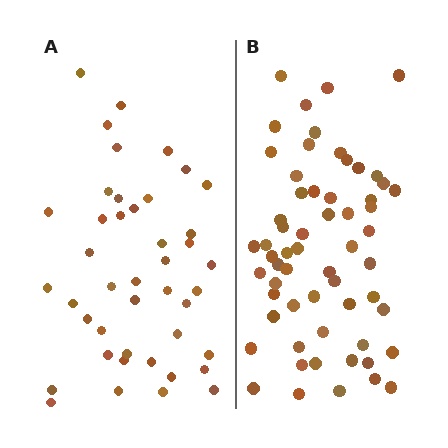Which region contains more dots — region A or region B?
Region B (the right region) has more dots.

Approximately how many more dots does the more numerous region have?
Region B has approximately 15 more dots than region A.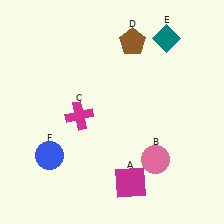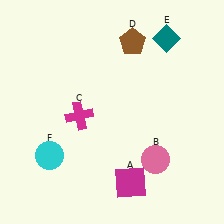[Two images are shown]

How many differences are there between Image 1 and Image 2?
There is 1 difference between the two images.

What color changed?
The circle (F) changed from blue in Image 1 to cyan in Image 2.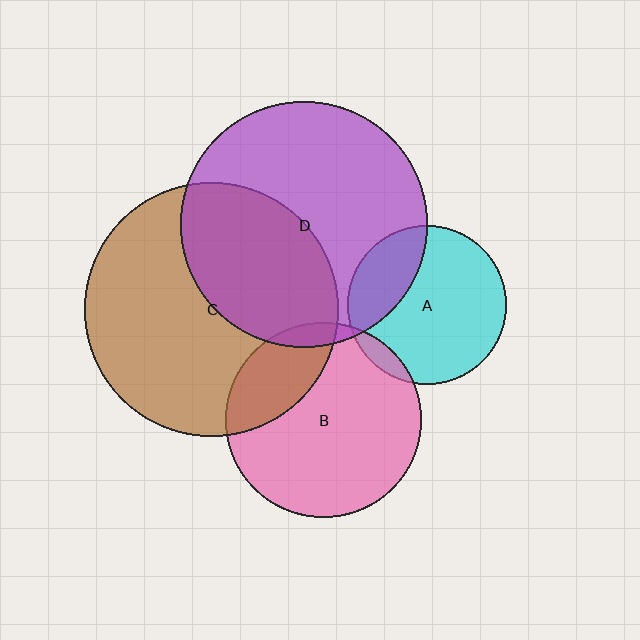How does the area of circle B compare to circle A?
Approximately 1.5 times.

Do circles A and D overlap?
Yes.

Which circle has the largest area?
Circle C (brown).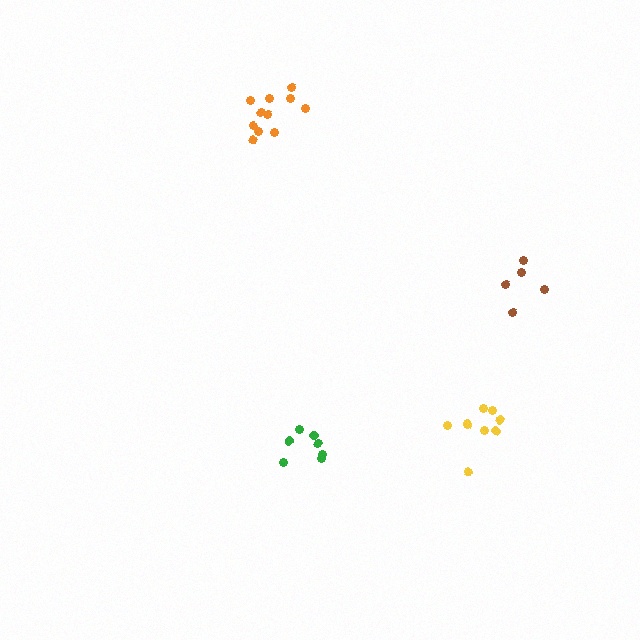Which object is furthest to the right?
The brown cluster is rightmost.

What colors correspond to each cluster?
The clusters are colored: green, yellow, brown, orange.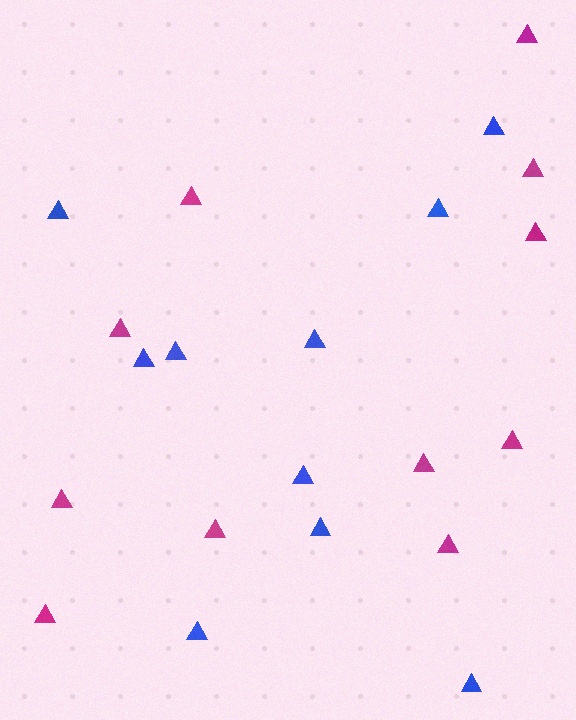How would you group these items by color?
There are 2 groups: one group of blue triangles (10) and one group of magenta triangles (11).